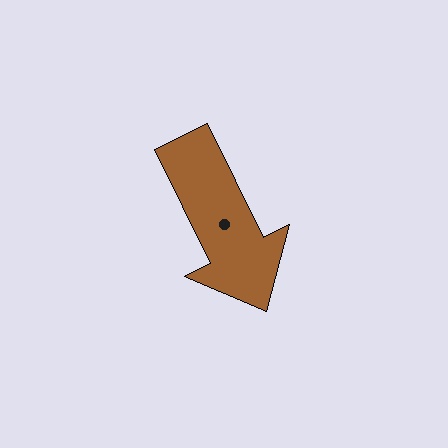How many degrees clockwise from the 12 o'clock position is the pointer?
Approximately 154 degrees.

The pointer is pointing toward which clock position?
Roughly 5 o'clock.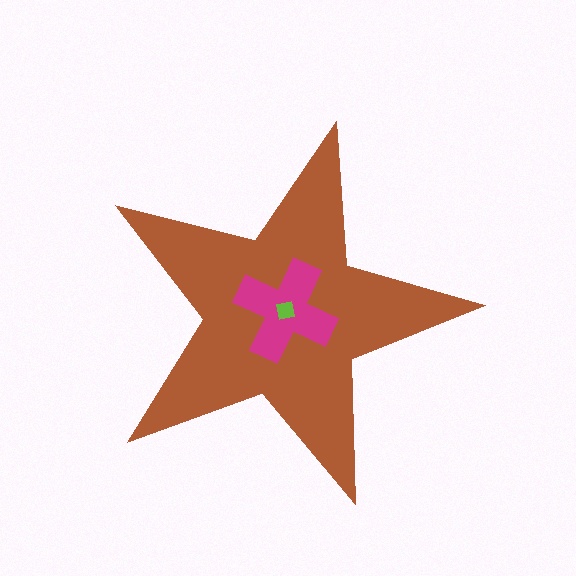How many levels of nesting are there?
3.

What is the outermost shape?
The brown star.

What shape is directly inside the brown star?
The magenta cross.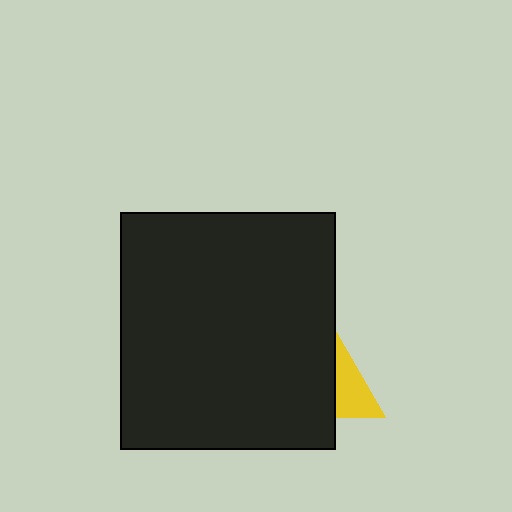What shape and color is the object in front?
The object in front is a black rectangle.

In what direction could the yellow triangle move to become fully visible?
The yellow triangle could move right. That would shift it out from behind the black rectangle entirely.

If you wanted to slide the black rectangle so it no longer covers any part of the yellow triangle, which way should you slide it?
Slide it left — that is the most direct way to separate the two shapes.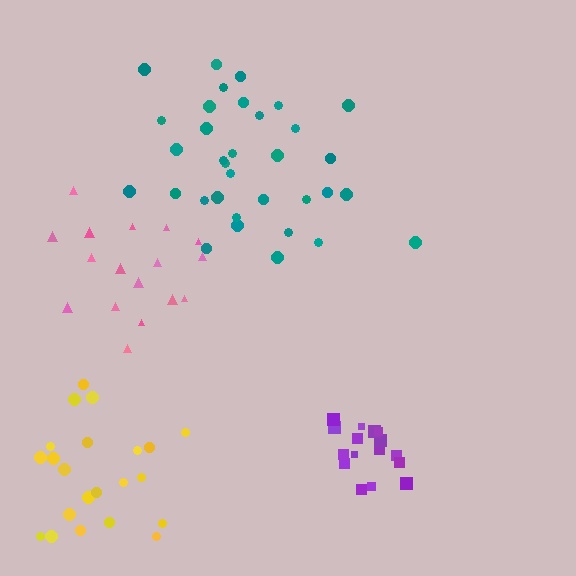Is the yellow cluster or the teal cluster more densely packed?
Yellow.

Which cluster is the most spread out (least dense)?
Pink.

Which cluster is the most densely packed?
Purple.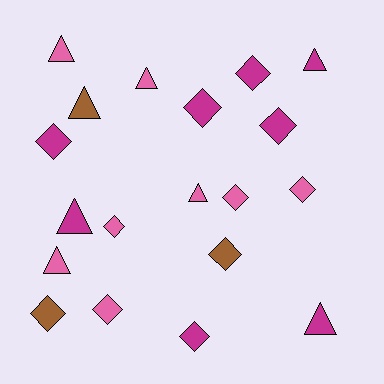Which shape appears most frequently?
Diamond, with 11 objects.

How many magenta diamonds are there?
There are 5 magenta diamonds.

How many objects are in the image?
There are 19 objects.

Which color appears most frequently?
Pink, with 8 objects.